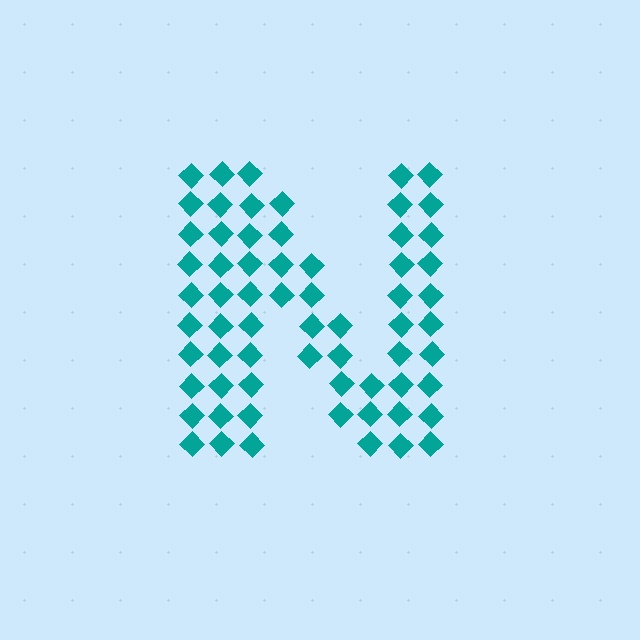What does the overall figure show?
The overall figure shows the letter N.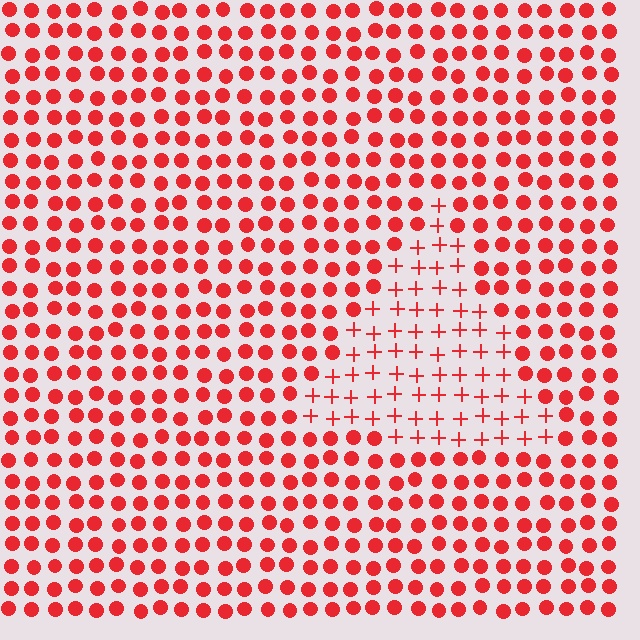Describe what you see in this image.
The image is filled with small red elements arranged in a uniform grid. A triangle-shaped region contains plus signs, while the surrounding area contains circles. The boundary is defined purely by the change in element shape.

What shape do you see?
I see a triangle.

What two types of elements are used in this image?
The image uses plus signs inside the triangle region and circles outside it.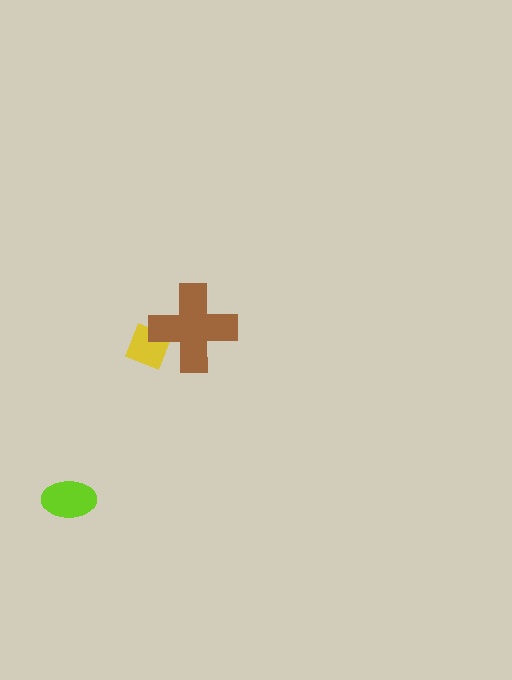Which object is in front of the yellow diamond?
The brown cross is in front of the yellow diamond.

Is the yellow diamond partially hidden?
Yes, it is partially covered by another shape.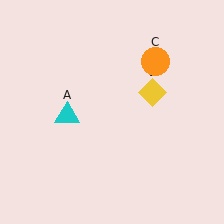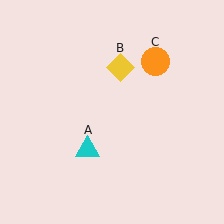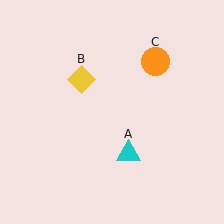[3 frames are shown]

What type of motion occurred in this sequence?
The cyan triangle (object A), yellow diamond (object B) rotated counterclockwise around the center of the scene.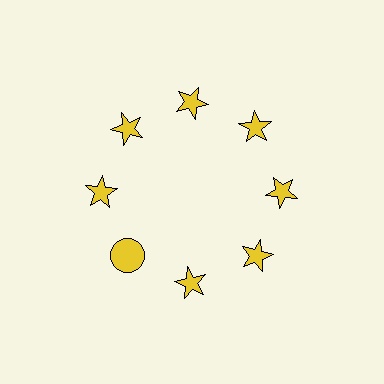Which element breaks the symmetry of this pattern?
The yellow circle at roughly the 8 o'clock position breaks the symmetry. All other shapes are yellow stars.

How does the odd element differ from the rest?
It has a different shape: circle instead of star.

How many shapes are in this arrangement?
There are 8 shapes arranged in a ring pattern.